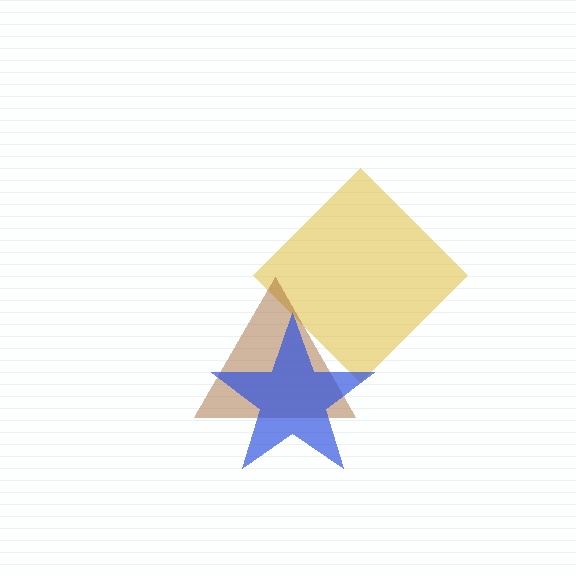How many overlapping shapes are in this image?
There are 3 overlapping shapes in the image.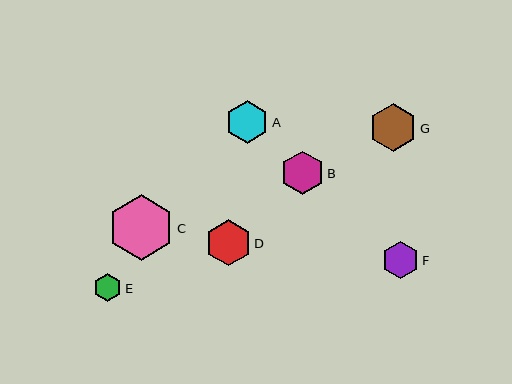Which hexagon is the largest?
Hexagon C is the largest with a size of approximately 65 pixels.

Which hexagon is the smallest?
Hexagon E is the smallest with a size of approximately 28 pixels.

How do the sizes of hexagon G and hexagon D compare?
Hexagon G and hexagon D are approximately the same size.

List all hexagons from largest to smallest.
From largest to smallest: C, G, D, B, A, F, E.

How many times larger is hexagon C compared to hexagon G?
Hexagon C is approximately 1.4 times the size of hexagon G.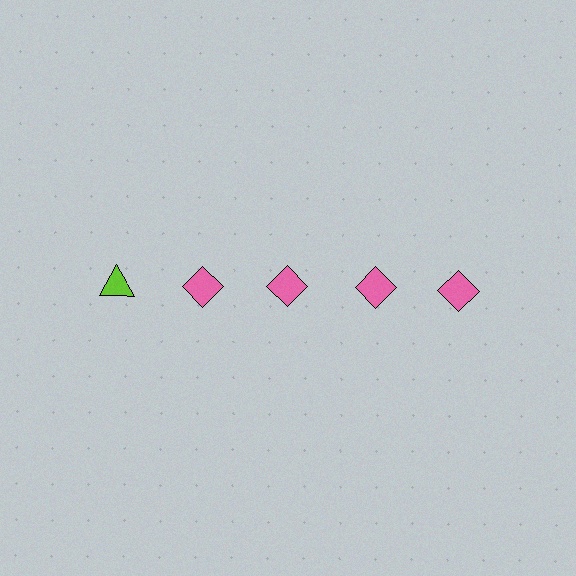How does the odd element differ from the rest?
It differs in both color (lime instead of pink) and shape (triangle instead of diamond).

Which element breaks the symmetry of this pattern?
The lime triangle in the top row, leftmost column breaks the symmetry. All other shapes are pink diamonds.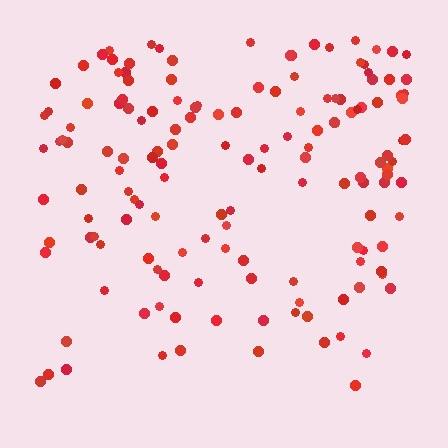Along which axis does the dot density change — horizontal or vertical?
Vertical.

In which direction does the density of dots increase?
From bottom to top, with the top side densest.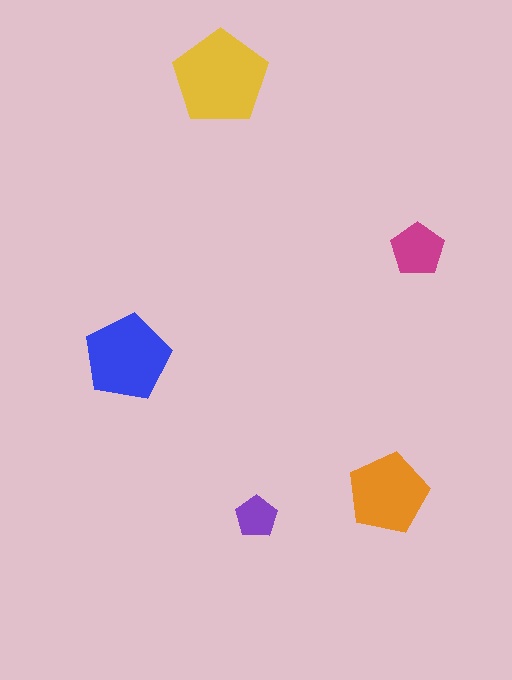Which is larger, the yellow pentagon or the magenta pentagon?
The yellow one.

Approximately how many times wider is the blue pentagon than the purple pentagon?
About 2 times wider.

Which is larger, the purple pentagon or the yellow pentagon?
The yellow one.